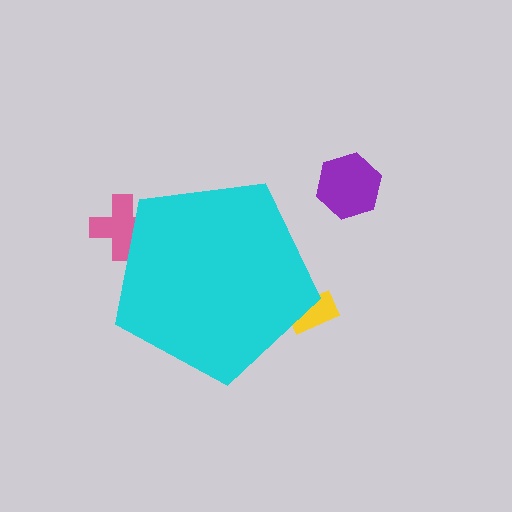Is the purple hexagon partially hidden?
No, the purple hexagon is fully visible.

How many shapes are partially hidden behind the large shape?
2 shapes are partially hidden.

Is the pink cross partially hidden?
Yes, the pink cross is partially hidden behind the cyan pentagon.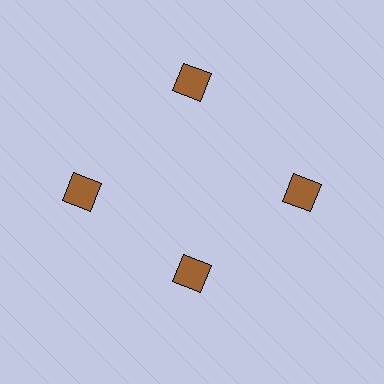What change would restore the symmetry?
The symmetry would be restored by moving it outward, back onto the ring so that all 4 squares sit at equal angles and equal distance from the center.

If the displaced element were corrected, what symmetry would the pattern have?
It would have 4-fold rotational symmetry — the pattern would map onto itself every 90 degrees.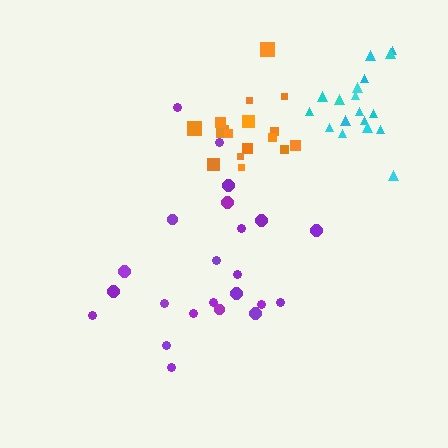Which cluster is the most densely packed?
Cyan.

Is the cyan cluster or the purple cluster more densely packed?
Cyan.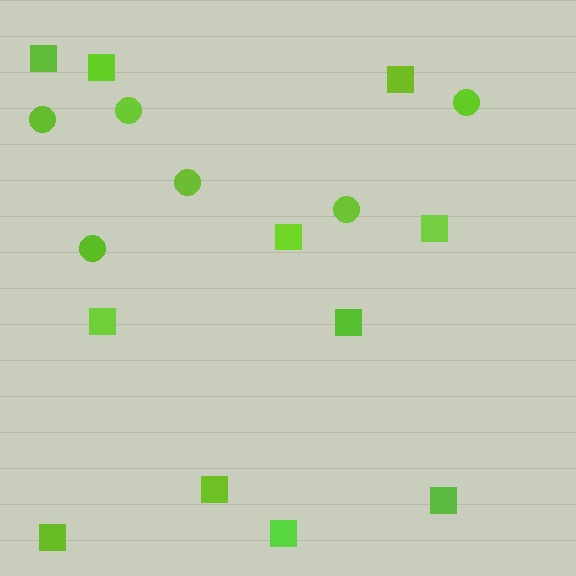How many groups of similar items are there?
There are 2 groups: one group of circles (6) and one group of squares (11).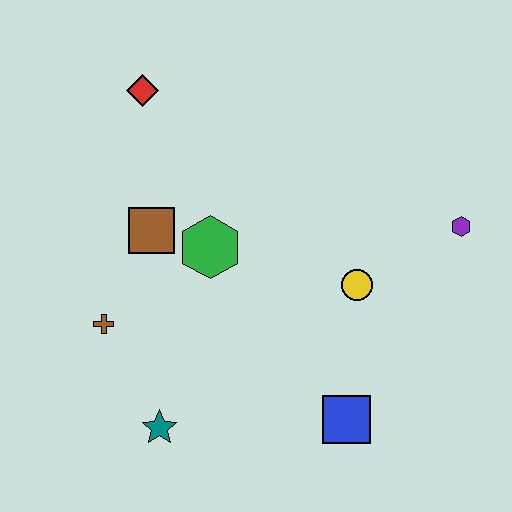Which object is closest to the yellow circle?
The purple hexagon is closest to the yellow circle.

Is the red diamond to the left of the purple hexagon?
Yes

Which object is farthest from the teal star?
The purple hexagon is farthest from the teal star.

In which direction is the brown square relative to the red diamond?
The brown square is below the red diamond.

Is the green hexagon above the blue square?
Yes